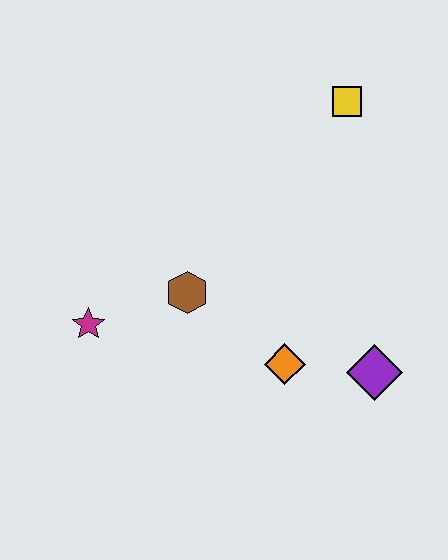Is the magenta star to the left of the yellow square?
Yes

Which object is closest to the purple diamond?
The orange diamond is closest to the purple diamond.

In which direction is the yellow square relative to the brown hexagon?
The yellow square is above the brown hexagon.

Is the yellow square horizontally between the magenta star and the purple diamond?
Yes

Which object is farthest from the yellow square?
The magenta star is farthest from the yellow square.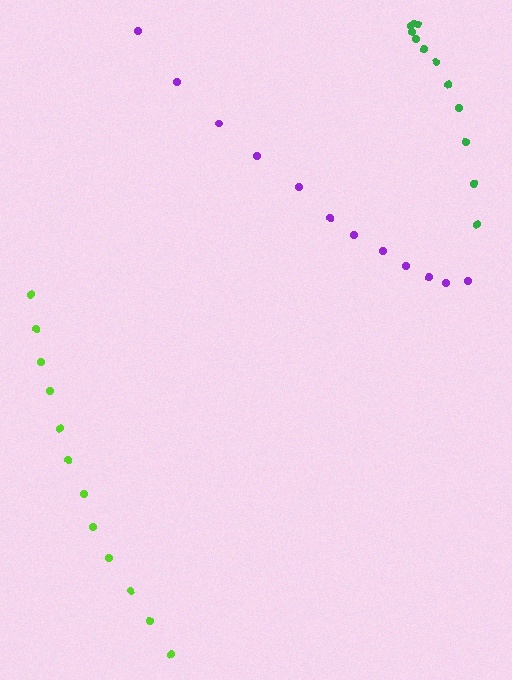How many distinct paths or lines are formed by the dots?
There are 3 distinct paths.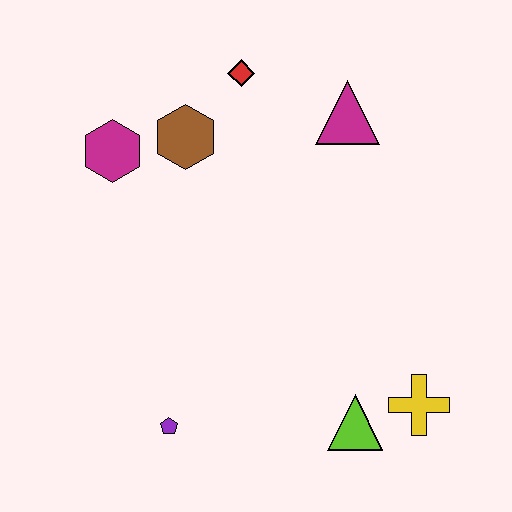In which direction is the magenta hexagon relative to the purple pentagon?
The magenta hexagon is above the purple pentagon.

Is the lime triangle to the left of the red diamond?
No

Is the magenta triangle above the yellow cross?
Yes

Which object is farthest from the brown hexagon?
The yellow cross is farthest from the brown hexagon.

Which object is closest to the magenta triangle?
The red diamond is closest to the magenta triangle.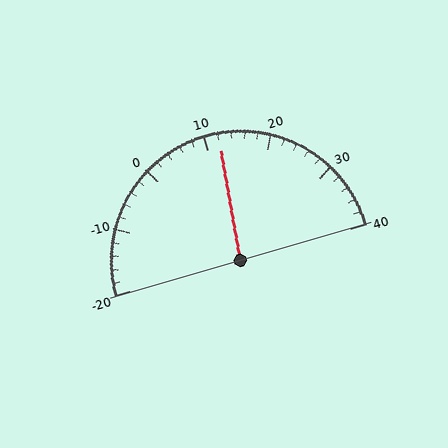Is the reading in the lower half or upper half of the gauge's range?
The reading is in the upper half of the range (-20 to 40).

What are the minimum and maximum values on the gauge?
The gauge ranges from -20 to 40.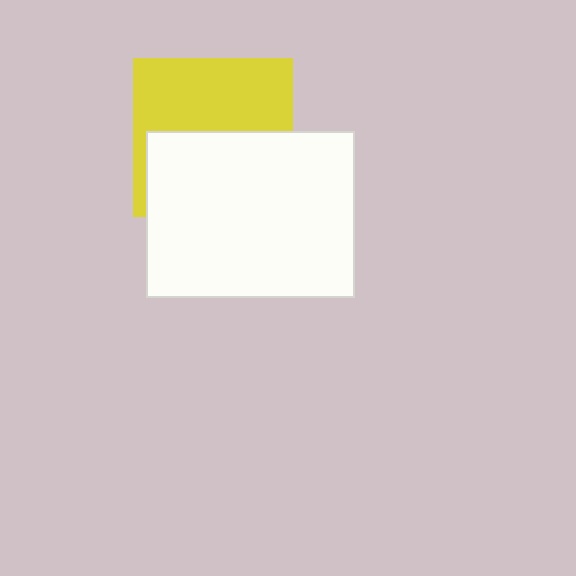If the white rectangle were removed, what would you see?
You would see the complete yellow square.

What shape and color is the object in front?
The object in front is a white rectangle.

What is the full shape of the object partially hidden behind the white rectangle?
The partially hidden object is a yellow square.